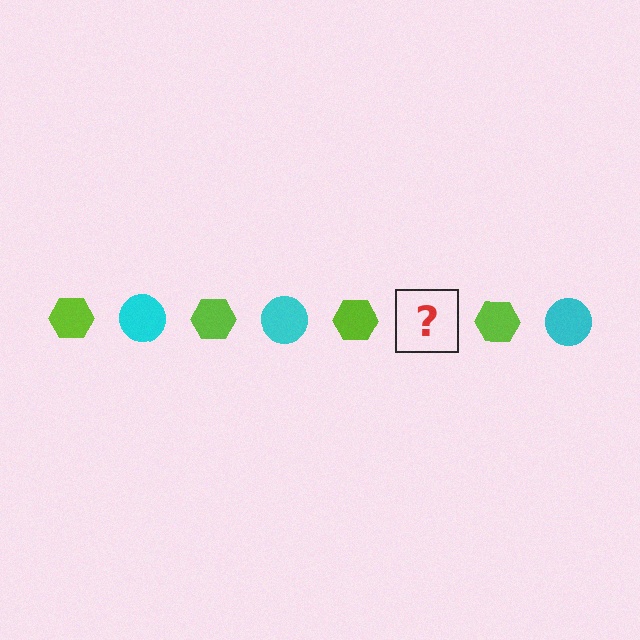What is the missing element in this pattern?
The missing element is a cyan circle.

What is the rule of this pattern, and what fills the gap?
The rule is that the pattern alternates between lime hexagon and cyan circle. The gap should be filled with a cyan circle.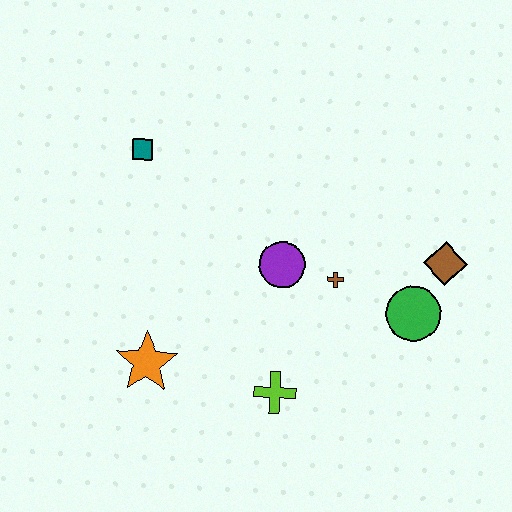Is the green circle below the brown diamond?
Yes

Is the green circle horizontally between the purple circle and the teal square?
No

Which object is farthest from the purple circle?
The teal square is farthest from the purple circle.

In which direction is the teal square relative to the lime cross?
The teal square is above the lime cross.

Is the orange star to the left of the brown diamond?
Yes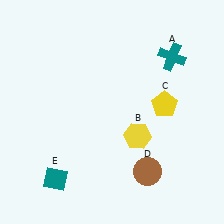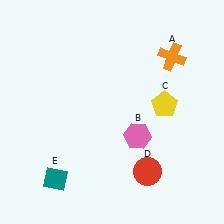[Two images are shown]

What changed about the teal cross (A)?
In Image 1, A is teal. In Image 2, it changed to orange.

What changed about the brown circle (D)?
In Image 1, D is brown. In Image 2, it changed to red.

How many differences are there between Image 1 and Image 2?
There are 3 differences between the two images.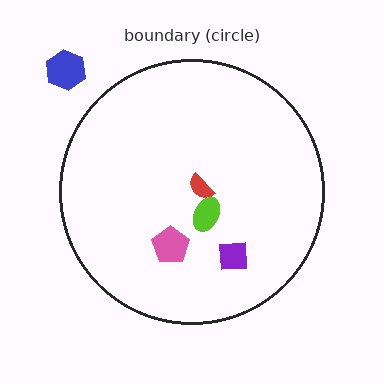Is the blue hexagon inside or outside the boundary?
Outside.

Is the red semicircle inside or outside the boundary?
Inside.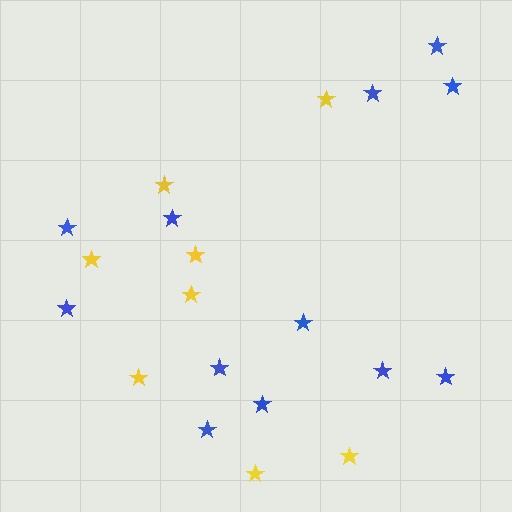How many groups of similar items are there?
There are 2 groups: one group of yellow stars (8) and one group of blue stars (12).